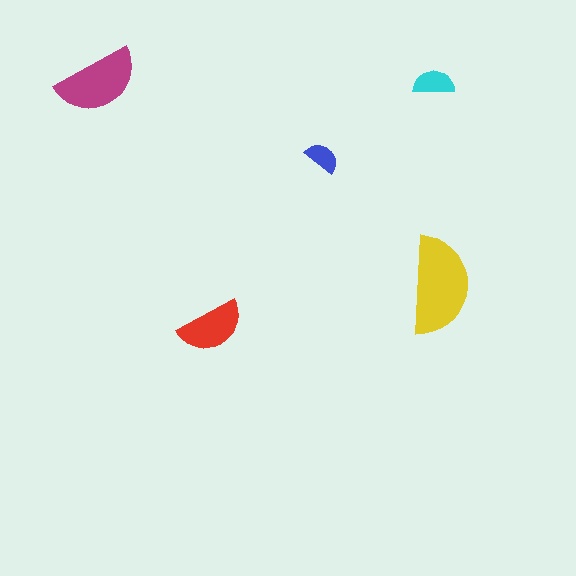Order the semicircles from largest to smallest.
the yellow one, the magenta one, the red one, the cyan one, the blue one.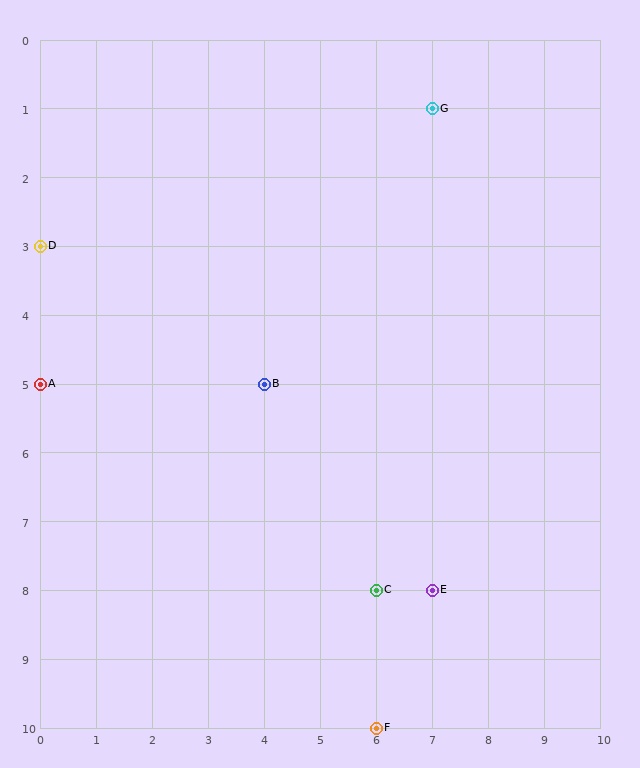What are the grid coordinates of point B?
Point B is at grid coordinates (4, 5).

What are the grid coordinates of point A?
Point A is at grid coordinates (0, 5).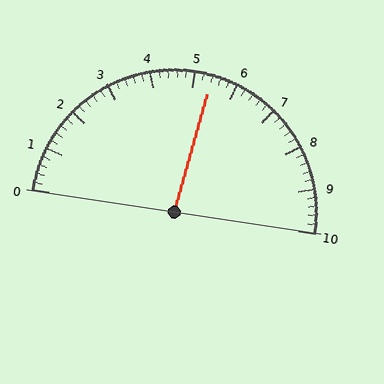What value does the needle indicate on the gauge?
The needle indicates approximately 5.4.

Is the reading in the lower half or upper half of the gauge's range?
The reading is in the upper half of the range (0 to 10).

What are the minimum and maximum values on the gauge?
The gauge ranges from 0 to 10.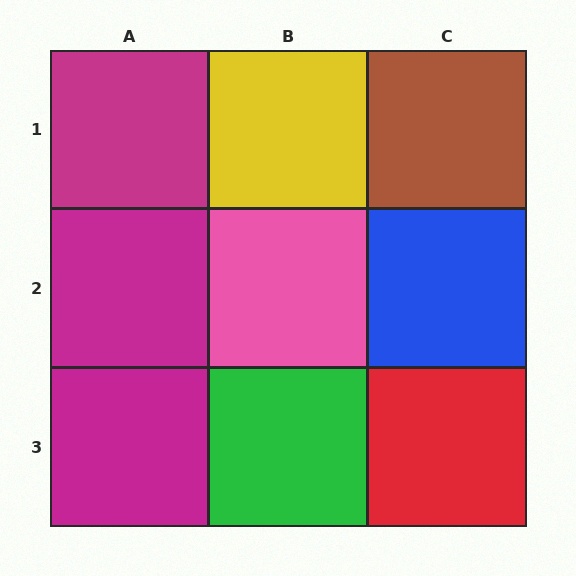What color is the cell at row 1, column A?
Magenta.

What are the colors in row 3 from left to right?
Magenta, green, red.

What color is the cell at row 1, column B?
Yellow.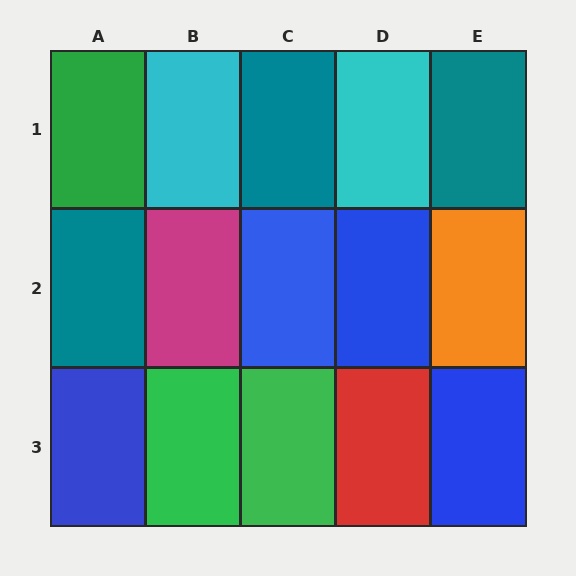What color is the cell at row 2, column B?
Magenta.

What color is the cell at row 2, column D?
Blue.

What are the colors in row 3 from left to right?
Blue, green, green, red, blue.